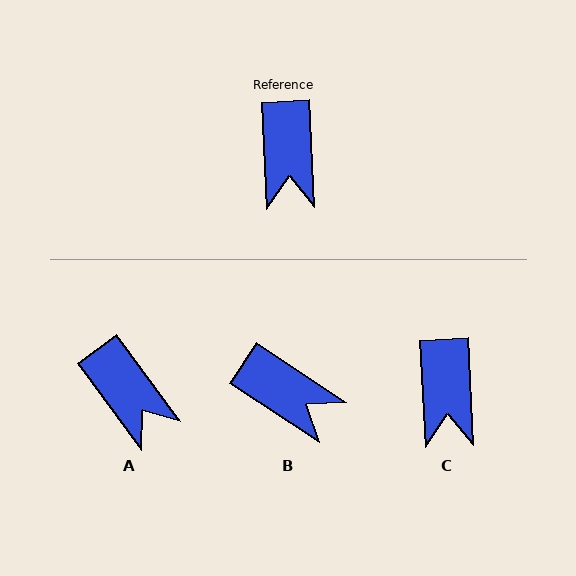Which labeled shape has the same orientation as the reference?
C.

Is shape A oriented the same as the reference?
No, it is off by about 33 degrees.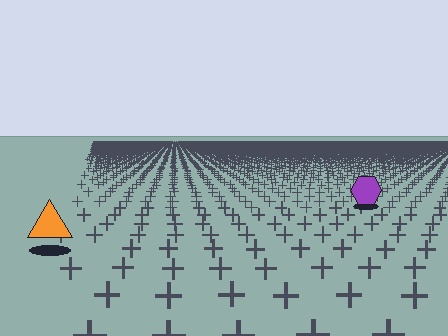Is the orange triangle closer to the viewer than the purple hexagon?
Yes. The orange triangle is closer — you can tell from the texture gradient: the ground texture is coarser near it.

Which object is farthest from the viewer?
The purple hexagon is farthest from the viewer. It appears smaller and the ground texture around it is denser.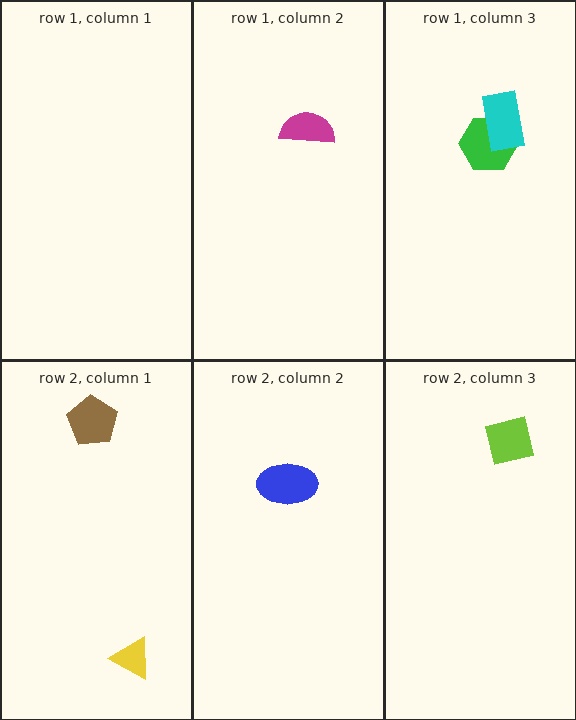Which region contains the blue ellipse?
The row 2, column 2 region.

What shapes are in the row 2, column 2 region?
The blue ellipse.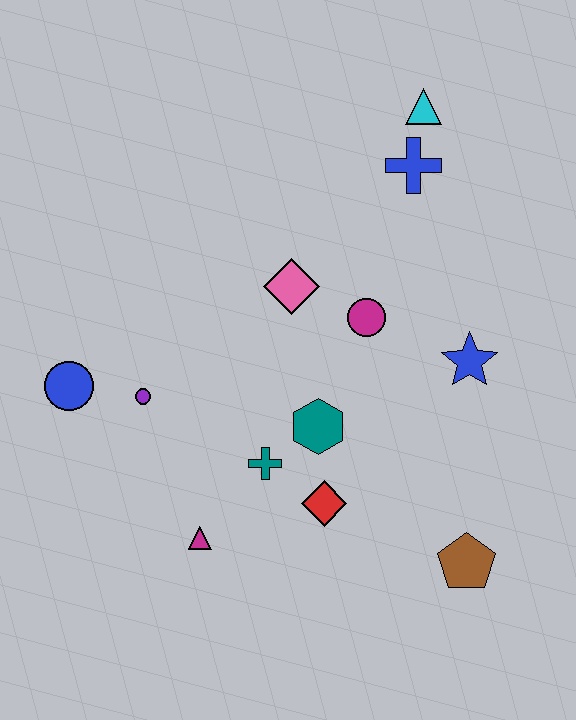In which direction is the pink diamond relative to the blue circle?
The pink diamond is to the right of the blue circle.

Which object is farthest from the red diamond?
The cyan triangle is farthest from the red diamond.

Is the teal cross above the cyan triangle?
No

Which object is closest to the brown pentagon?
The red diamond is closest to the brown pentagon.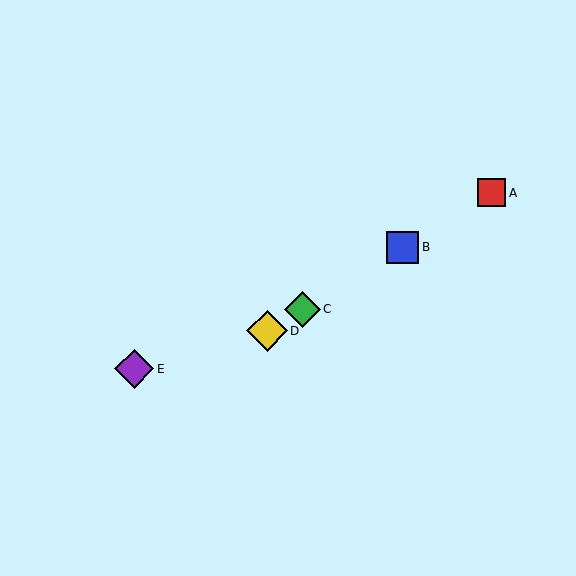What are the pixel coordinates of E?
Object E is at (134, 369).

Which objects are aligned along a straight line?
Objects A, B, C, D are aligned along a straight line.